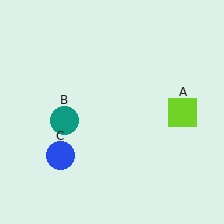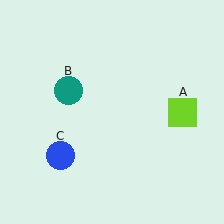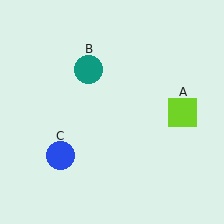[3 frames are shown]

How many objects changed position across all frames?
1 object changed position: teal circle (object B).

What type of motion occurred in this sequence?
The teal circle (object B) rotated clockwise around the center of the scene.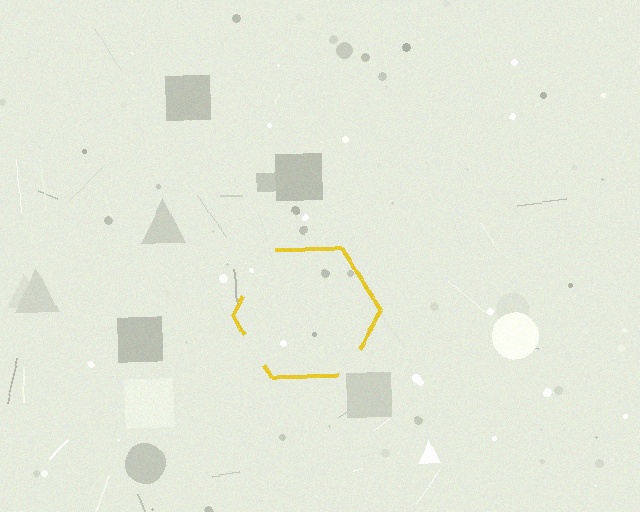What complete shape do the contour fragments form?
The contour fragments form a hexagon.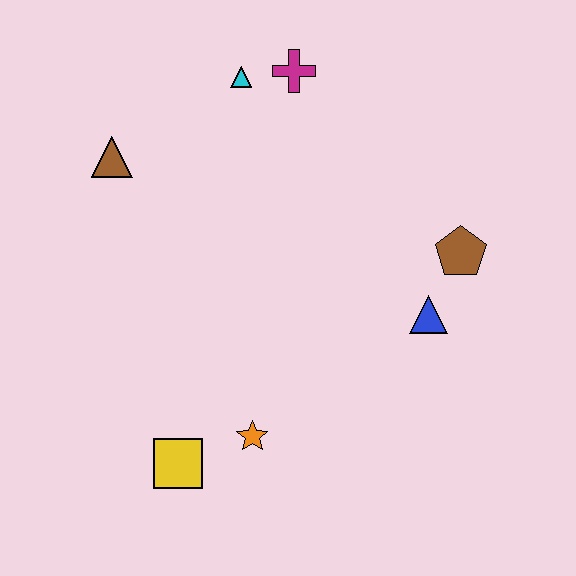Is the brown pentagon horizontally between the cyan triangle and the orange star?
No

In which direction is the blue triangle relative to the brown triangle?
The blue triangle is to the right of the brown triangle.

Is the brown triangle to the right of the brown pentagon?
No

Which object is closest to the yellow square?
The orange star is closest to the yellow square.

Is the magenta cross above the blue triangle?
Yes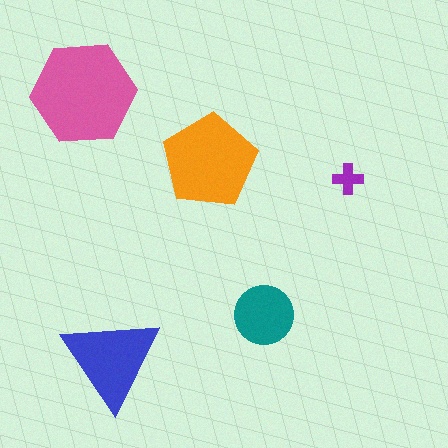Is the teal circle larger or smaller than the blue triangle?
Smaller.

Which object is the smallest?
The purple cross.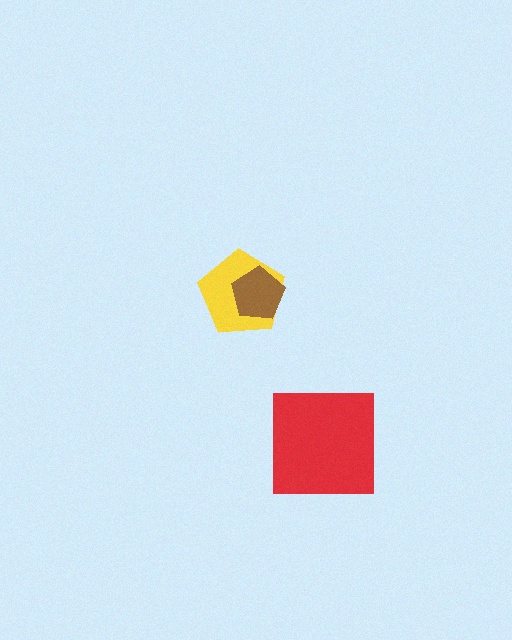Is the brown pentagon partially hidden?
No, no other shape covers it.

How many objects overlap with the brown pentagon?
1 object overlaps with the brown pentagon.